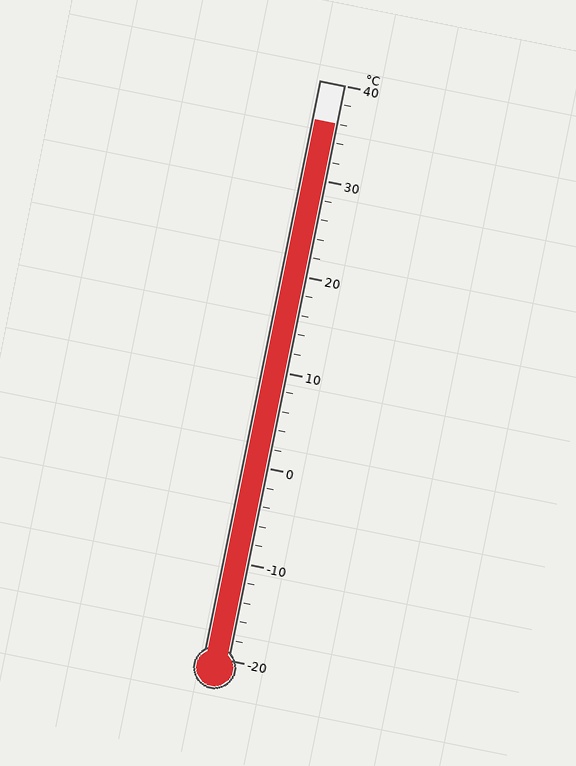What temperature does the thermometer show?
The thermometer shows approximately 36°C.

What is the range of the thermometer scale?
The thermometer scale ranges from -20°C to 40°C.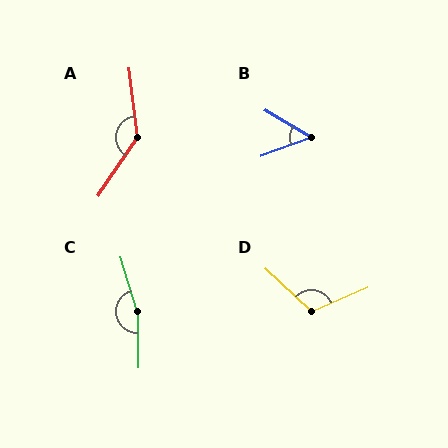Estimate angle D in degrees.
Approximately 114 degrees.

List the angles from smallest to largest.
B (50°), D (114°), A (138°), C (164°).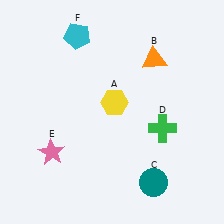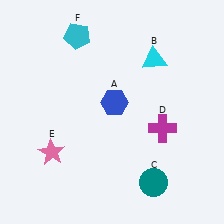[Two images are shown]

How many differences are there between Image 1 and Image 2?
There are 3 differences between the two images.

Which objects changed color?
A changed from yellow to blue. B changed from orange to cyan. D changed from green to magenta.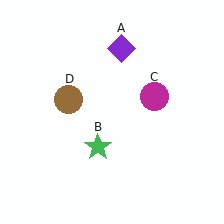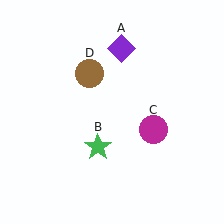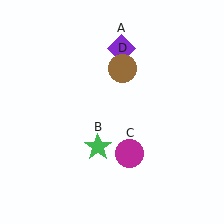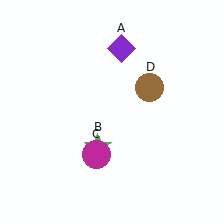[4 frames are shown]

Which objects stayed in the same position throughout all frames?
Purple diamond (object A) and green star (object B) remained stationary.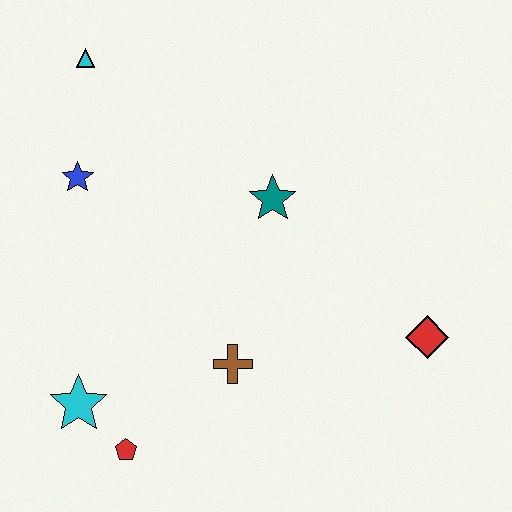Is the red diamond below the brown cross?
No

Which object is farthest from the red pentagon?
The cyan triangle is farthest from the red pentagon.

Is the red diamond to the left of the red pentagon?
No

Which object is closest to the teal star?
The brown cross is closest to the teal star.